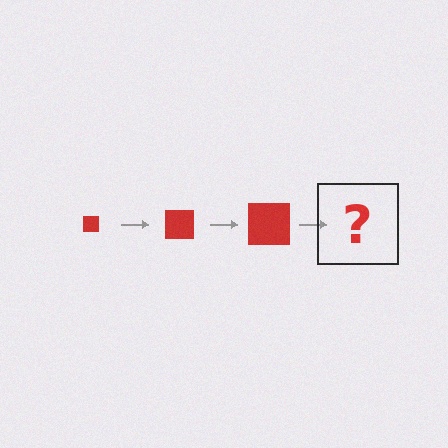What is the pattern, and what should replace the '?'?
The pattern is that the square gets progressively larger each step. The '?' should be a red square, larger than the previous one.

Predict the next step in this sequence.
The next step is a red square, larger than the previous one.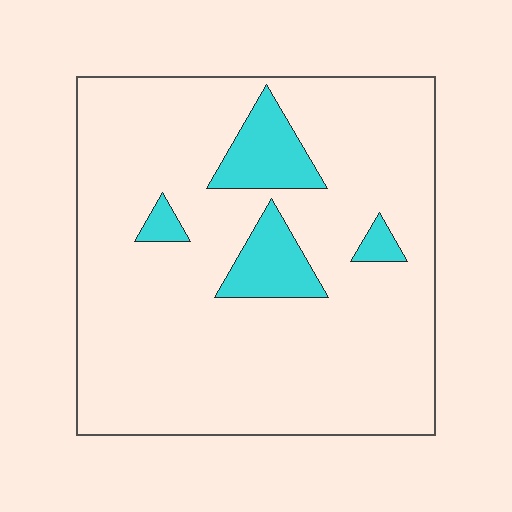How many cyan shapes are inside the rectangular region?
4.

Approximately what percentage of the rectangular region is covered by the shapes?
Approximately 10%.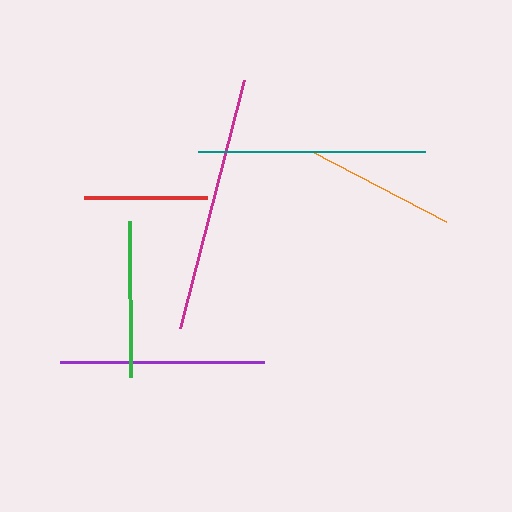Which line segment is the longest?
The magenta line is the longest at approximately 255 pixels.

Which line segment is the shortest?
The red line is the shortest at approximately 123 pixels.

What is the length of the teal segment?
The teal segment is approximately 228 pixels long.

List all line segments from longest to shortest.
From longest to shortest: magenta, teal, purple, green, orange, red.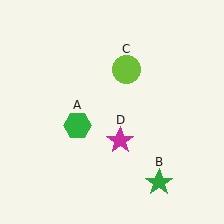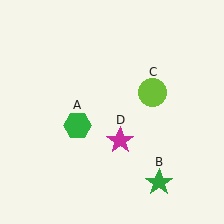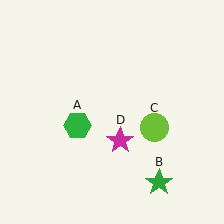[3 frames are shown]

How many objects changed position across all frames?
1 object changed position: lime circle (object C).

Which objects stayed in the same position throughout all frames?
Green hexagon (object A) and green star (object B) and magenta star (object D) remained stationary.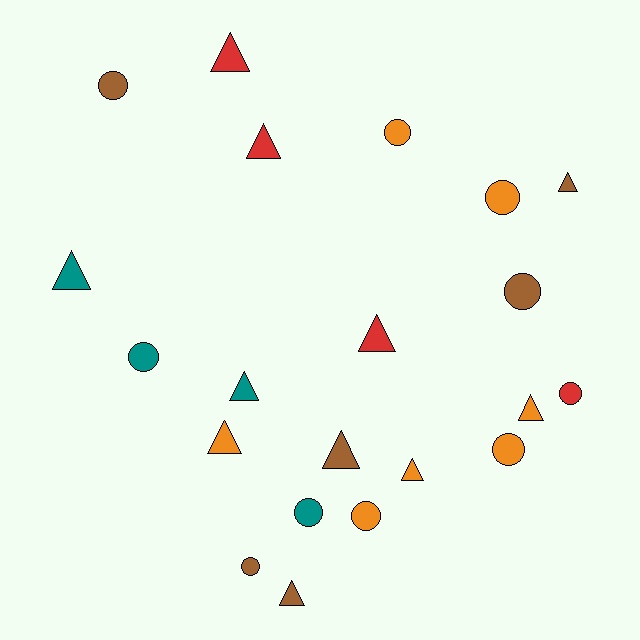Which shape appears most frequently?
Triangle, with 11 objects.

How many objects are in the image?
There are 21 objects.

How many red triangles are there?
There are 3 red triangles.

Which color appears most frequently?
Orange, with 7 objects.